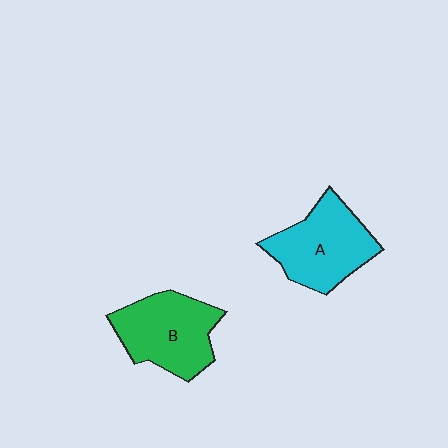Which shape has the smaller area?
Shape A (cyan).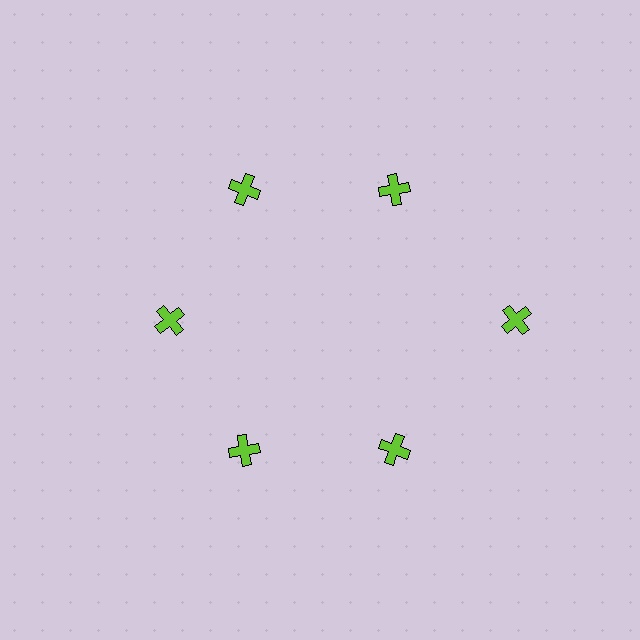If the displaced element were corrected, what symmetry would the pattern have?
It would have 6-fold rotational symmetry — the pattern would map onto itself every 60 degrees.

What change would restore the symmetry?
The symmetry would be restored by moving it inward, back onto the ring so that all 6 crosses sit at equal angles and equal distance from the center.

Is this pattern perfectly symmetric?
No. The 6 lime crosses are arranged in a ring, but one element near the 3 o'clock position is pushed outward from the center, breaking the 6-fold rotational symmetry.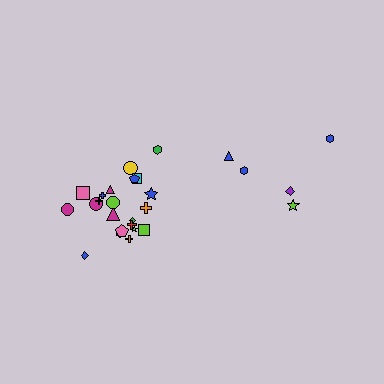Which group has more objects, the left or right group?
The left group.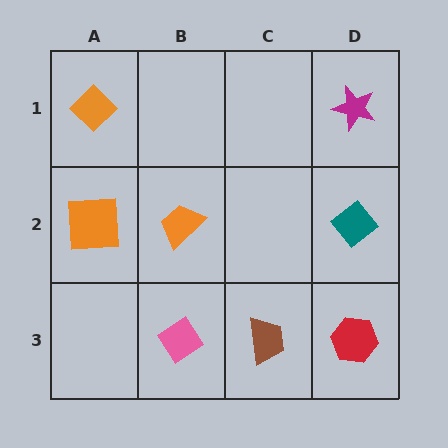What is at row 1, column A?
An orange diamond.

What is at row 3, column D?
A red hexagon.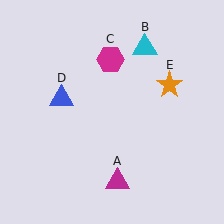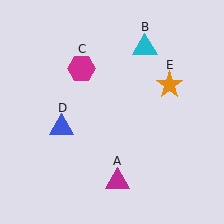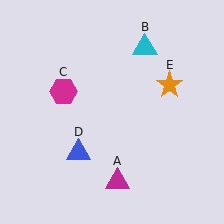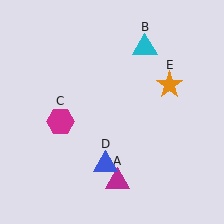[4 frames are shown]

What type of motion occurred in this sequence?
The magenta hexagon (object C), blue triangle (object D) rotated counterclockwise around the center of the scene.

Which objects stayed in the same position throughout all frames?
Magenta triangle (object A) and cyan triangle (object B) and orange star (object E) remained stationary.